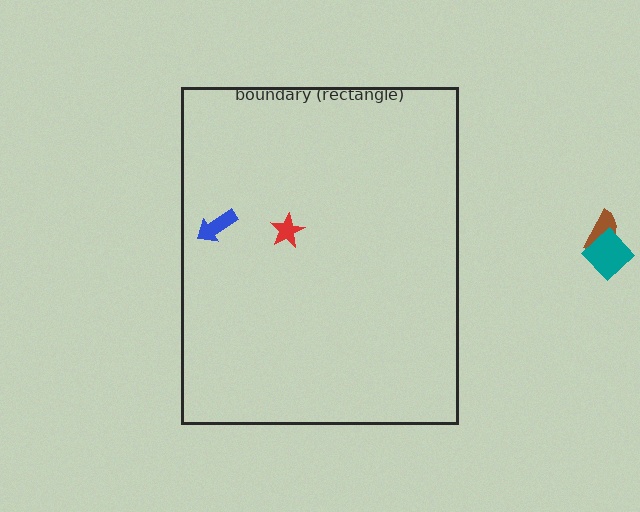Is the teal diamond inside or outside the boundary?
Outside.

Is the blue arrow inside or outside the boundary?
Inside.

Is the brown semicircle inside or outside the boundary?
Outside.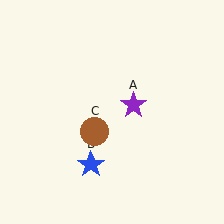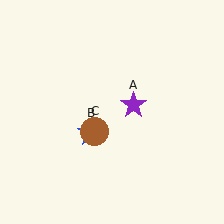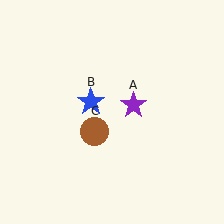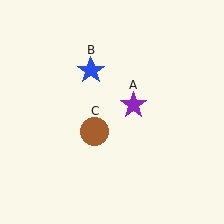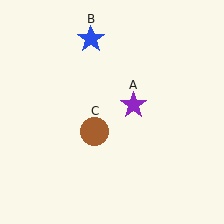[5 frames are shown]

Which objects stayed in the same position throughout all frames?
Purple star (object A) and brown circle (object C) remained stationary.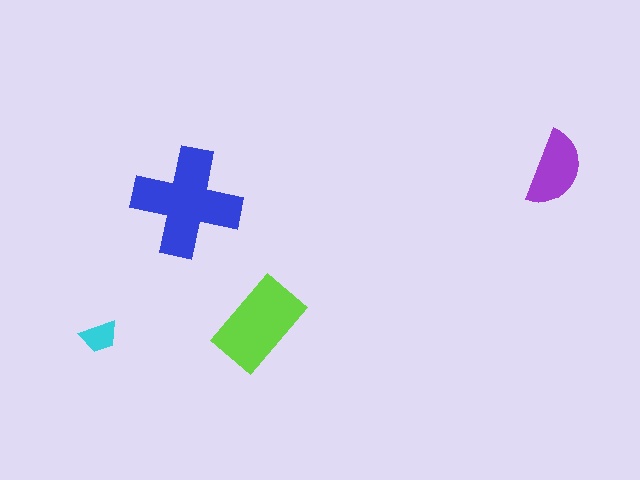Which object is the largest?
The blue cross.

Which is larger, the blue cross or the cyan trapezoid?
The blue cross.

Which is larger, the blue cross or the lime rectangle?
The blue cross.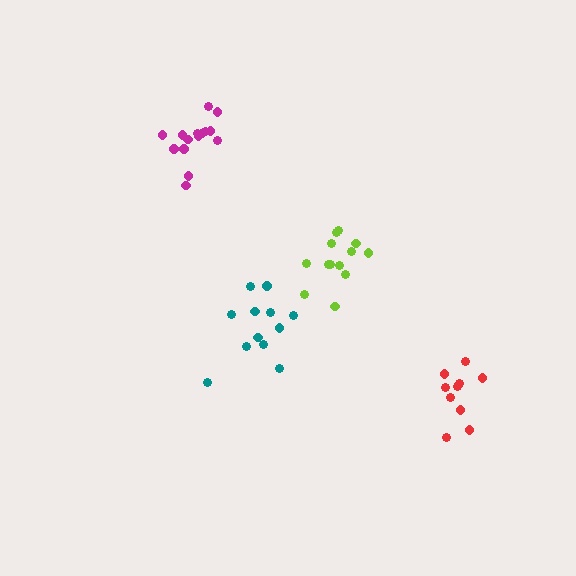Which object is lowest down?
The red cluster is bottommost.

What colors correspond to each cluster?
The clusters are colored: magenta, lime, red, teal.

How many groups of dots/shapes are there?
There are 4 groups.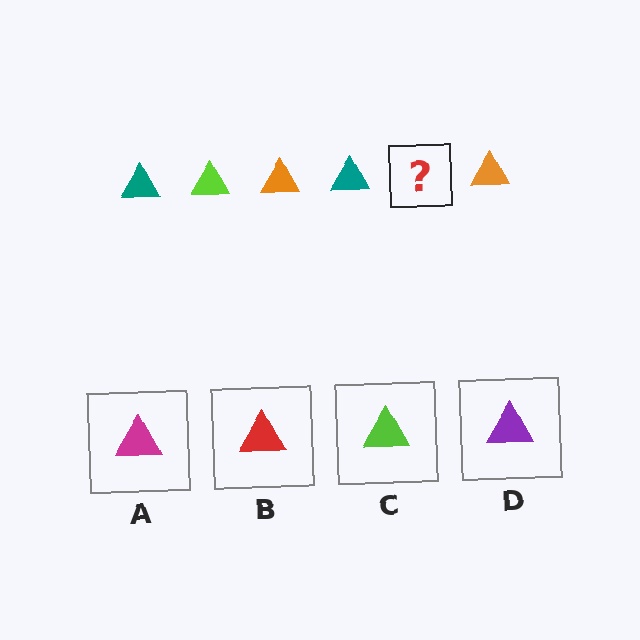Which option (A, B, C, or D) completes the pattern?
C.